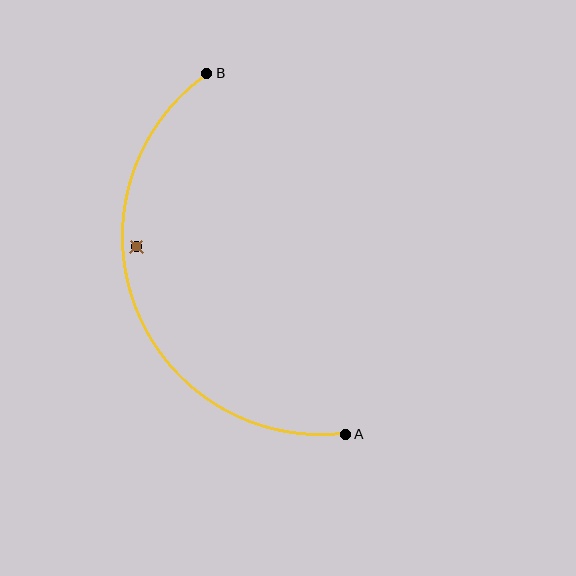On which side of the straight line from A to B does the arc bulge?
The arc bulges to the left of the straight line connecting A and B.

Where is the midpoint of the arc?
The arc midpoint is the point on the curve farthest from the straight line joining A and B. It sits to the left of that line.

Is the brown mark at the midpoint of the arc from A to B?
No — the brown mark does not lie on the arc at all. It sits slightly inside the curve.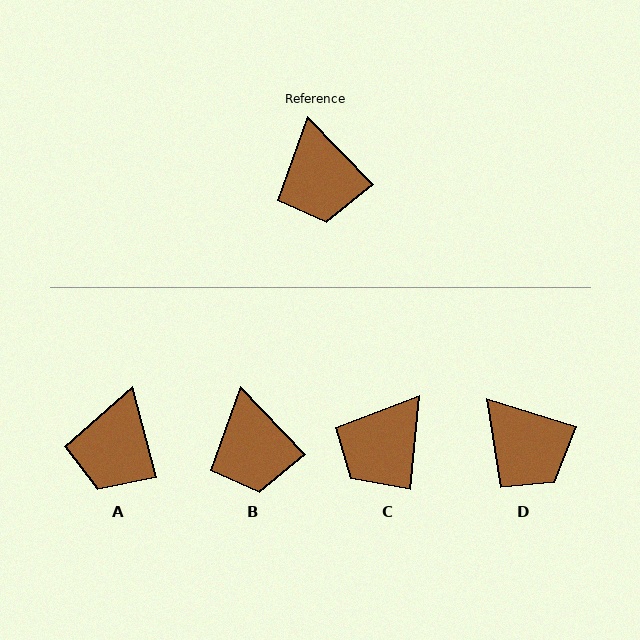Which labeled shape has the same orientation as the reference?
B.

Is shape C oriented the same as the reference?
No, it is off by about 50 degrees.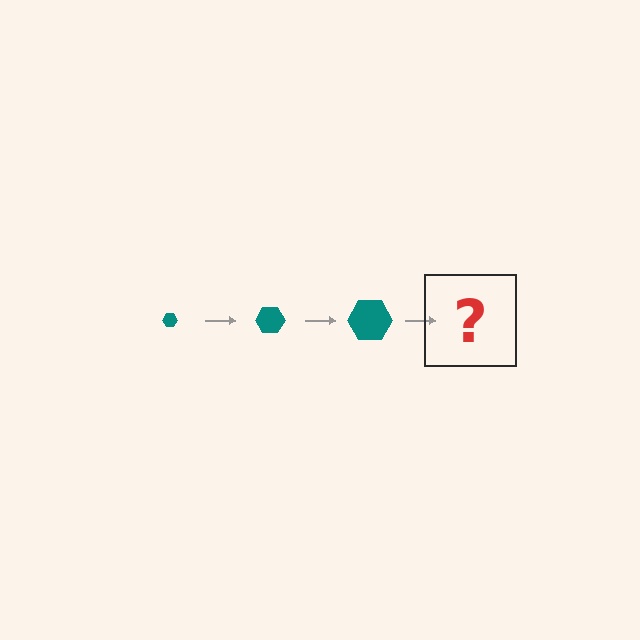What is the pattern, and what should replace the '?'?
The pattern is that the hexagon gets progressively larger each step. The '?' should be a teal hexagon, larger than the previous one.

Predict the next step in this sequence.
The next step is a teal hexagon, larger than the previous one.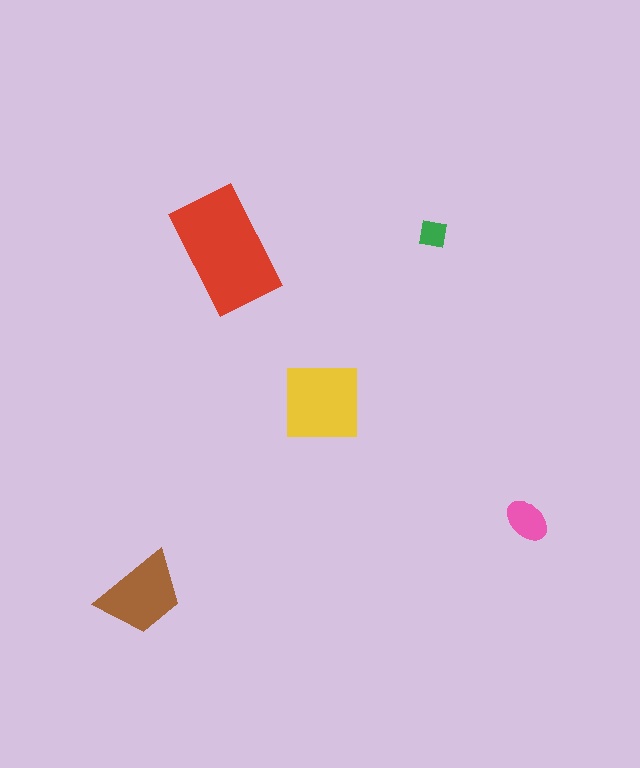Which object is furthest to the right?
The pink ellipse is rightmost.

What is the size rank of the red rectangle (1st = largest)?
1st.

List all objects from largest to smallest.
The red rectangle, the yellow square, the brown trapezoid, the pink ellipse, the green square.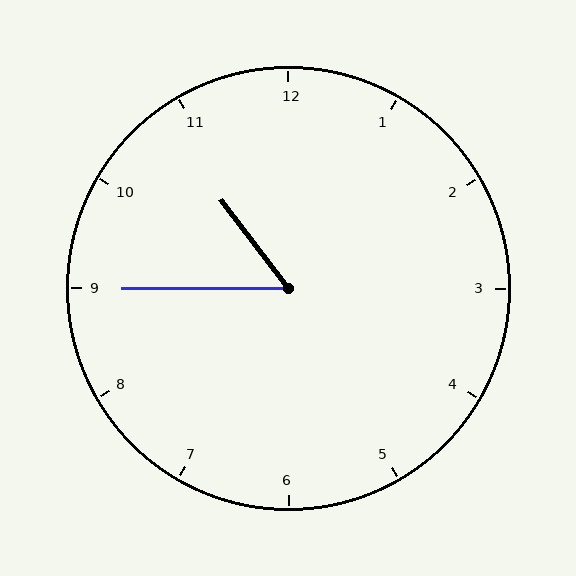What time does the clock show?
10:45.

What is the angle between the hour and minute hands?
Approximately 52 degrees.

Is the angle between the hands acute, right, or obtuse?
It is acute.